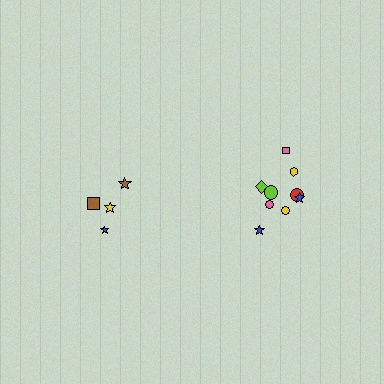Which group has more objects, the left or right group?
The right group.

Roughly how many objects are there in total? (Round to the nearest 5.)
Roughly 15 objects in total.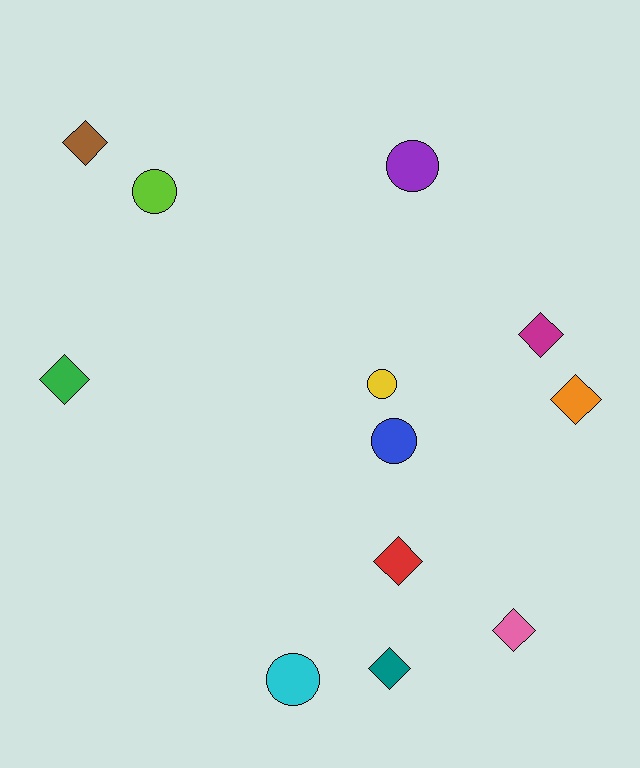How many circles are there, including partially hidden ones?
There are 5 circles.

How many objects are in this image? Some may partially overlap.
There are 12 objects.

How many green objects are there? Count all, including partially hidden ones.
There is 1 green object.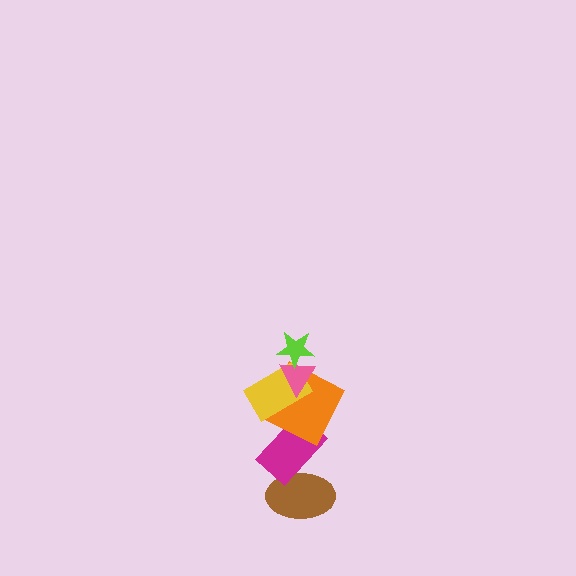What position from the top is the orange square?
The orange square is 4th from the top.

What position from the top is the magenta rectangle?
The magenta rectangle is 5th from the top.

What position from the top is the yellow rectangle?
The yellow rectangle is 3rd from the top.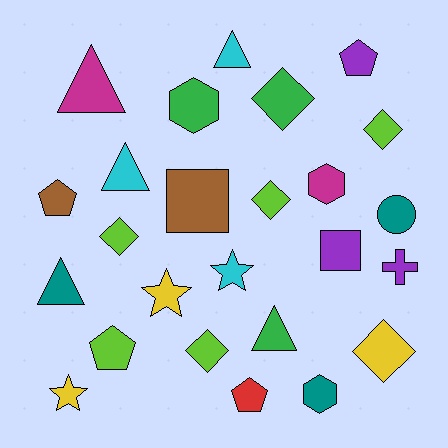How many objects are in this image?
There are 25 objects.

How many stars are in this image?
There are 3 stars.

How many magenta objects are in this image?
There are 2 magenta objects.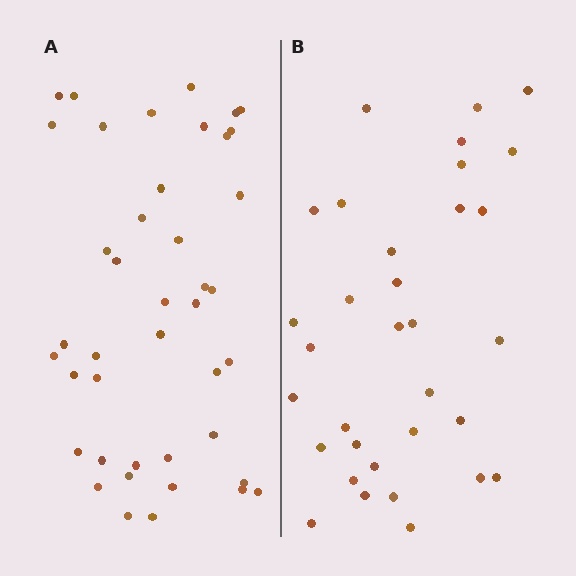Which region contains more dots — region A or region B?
Region A (the left region) has more dots.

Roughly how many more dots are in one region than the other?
Region A has roughly 8 or so more dots than region B.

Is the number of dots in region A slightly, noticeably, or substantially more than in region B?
Region A has noticeably more, but not dramatically so. The ratio is roughly 1.3 to 1.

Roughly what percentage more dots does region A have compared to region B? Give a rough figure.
About 25% more.